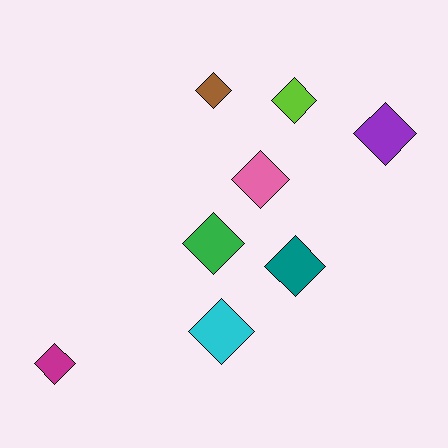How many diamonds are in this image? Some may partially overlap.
There are 8 diamonds.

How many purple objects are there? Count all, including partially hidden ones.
There is 1 purple object.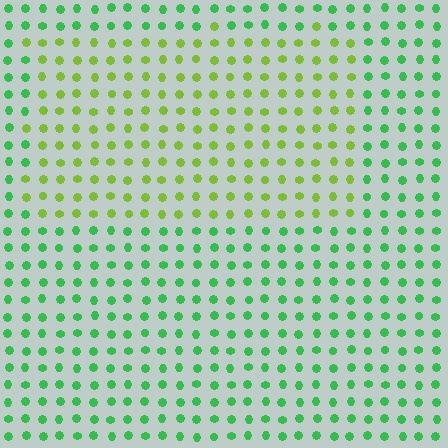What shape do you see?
I see a rectangle.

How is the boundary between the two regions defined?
The boundary is defined purely by a slight shift in hue (about 42 degrees). Spacing, size, and orientation are identical on both sides.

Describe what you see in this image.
The image is filled with small green elements in a uniform arrangement. A rectangle-shaped region is visible where the elements are tinted to a slightly different hue, forming a subtle color boundary.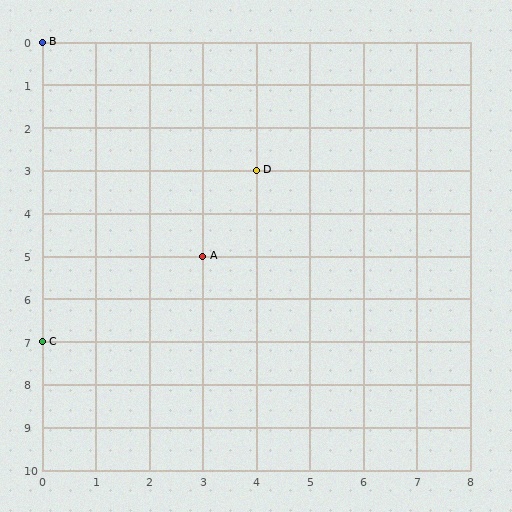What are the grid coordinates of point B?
Point B is at grid coordinates (0, 0).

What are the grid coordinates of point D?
Point D is at grid coordinates (4, 3).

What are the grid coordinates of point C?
Point C is at grid coordinates (0, 7).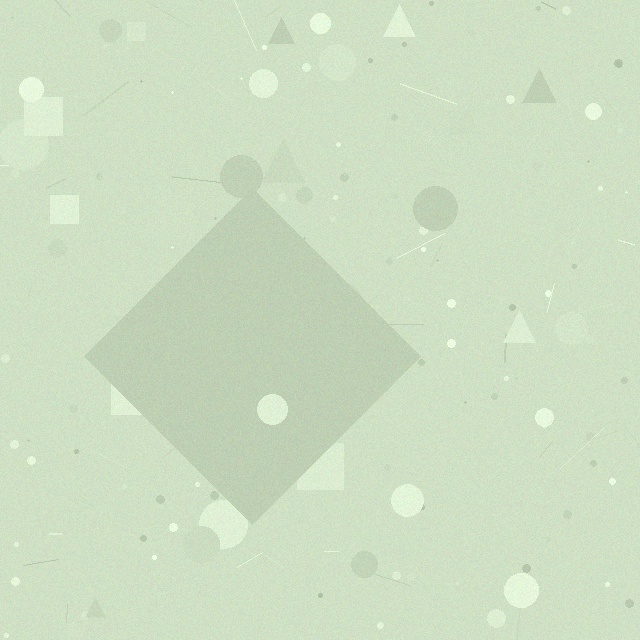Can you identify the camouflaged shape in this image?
The camouflaged shape is a diamond.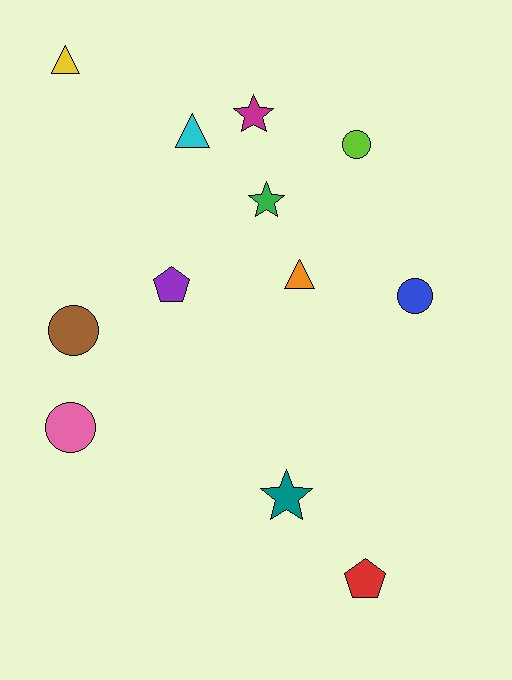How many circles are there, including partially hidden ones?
There are 4 circles.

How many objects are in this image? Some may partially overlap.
There are 12 objects.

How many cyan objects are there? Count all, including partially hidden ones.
There is 1 cyan object.